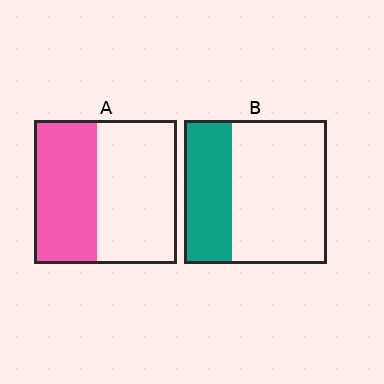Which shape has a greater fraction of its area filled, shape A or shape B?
Shape A.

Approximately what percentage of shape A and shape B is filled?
A is approximately 45% and B is approximately 35%.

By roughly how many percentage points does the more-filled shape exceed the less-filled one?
By roughly 10 percentage points (A over B).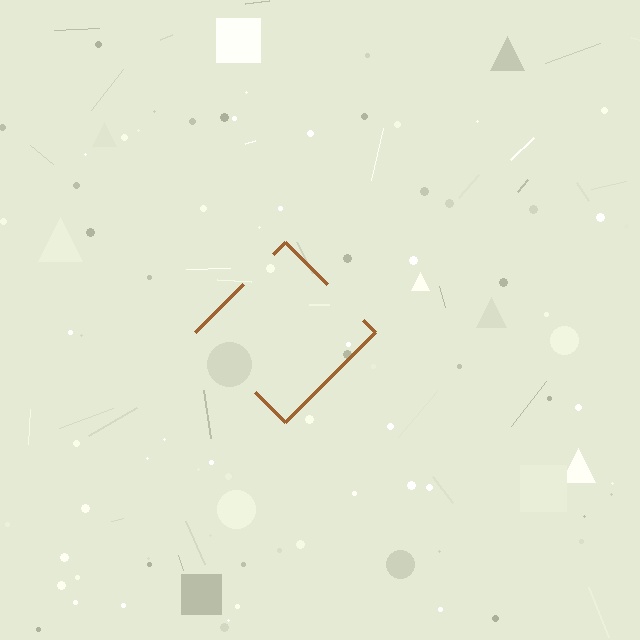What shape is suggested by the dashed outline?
The dashed outline suggests a diamond.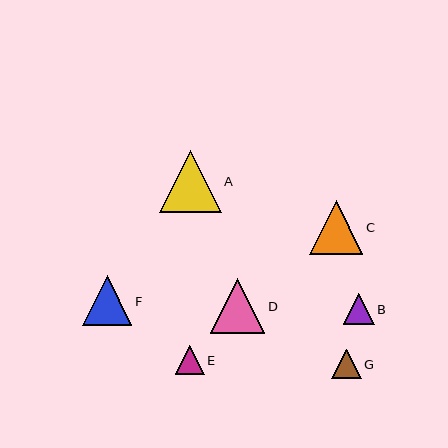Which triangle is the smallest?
Triangle E is the smallest with a size of approximately 29 pixels.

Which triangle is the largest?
Triangle A is the largest with a size of approximately 62 pixels.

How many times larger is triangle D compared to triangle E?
Triangle D is approximately 1.9 times the size of triangle E.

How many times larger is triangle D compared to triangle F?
Triangle D is approximately 1.1 times the size of triangle F.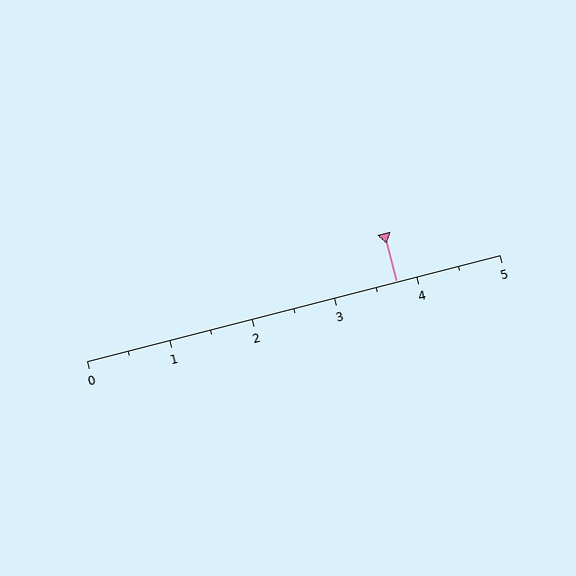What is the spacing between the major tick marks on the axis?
The major ticks are spaced 1 apart.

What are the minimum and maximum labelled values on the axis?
The axis runs from 0 to 5.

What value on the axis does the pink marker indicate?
The marker indicates approximately 3.8.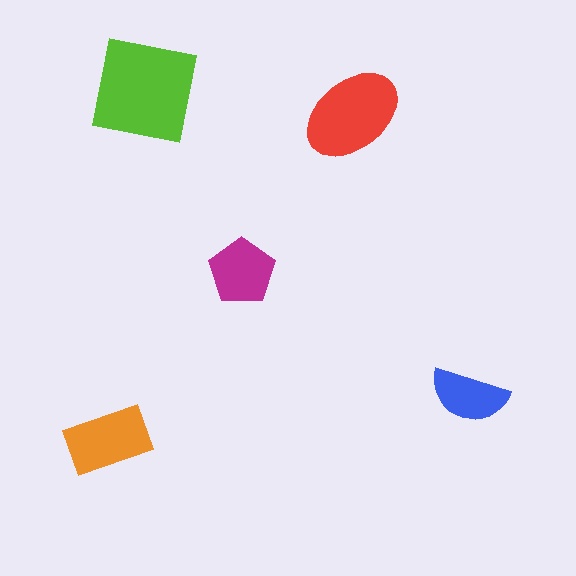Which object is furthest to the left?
The orange rectangle is leftmost.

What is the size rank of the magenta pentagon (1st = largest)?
4th.